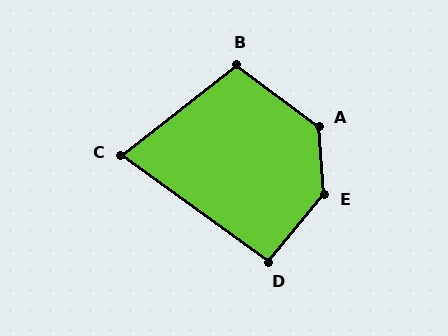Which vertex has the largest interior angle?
E, at approximately 136 degrees.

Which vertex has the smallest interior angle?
C, at approximately 74 degrees.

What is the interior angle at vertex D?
Approximately 94 degrees (approximately right).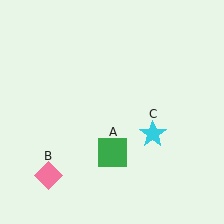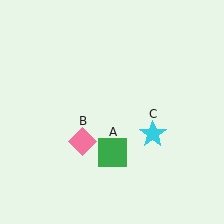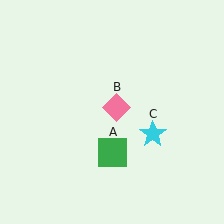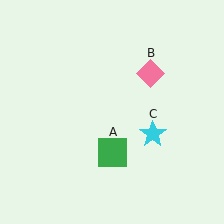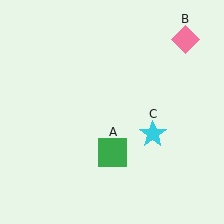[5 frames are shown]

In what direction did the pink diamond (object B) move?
The pink diamond (object B) moved up and to the right.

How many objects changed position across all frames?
1 object changed position: pink diamond (object B).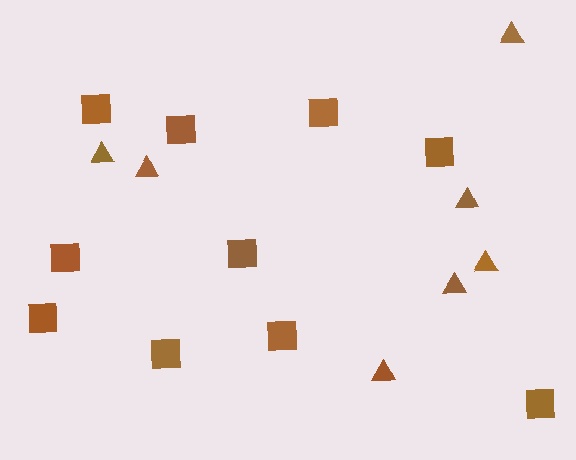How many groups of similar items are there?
There are 2 groups: one group of triangles (7) and one group of squares (10).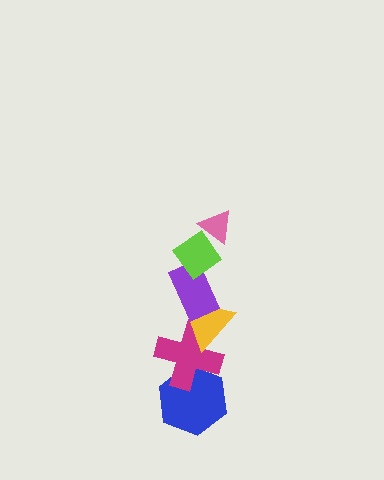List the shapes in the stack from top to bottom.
From top to bottom: the pink triangle, the lime diamond, the purple rectangle, the yellow triangle, the magenta cross, the blue hexagon.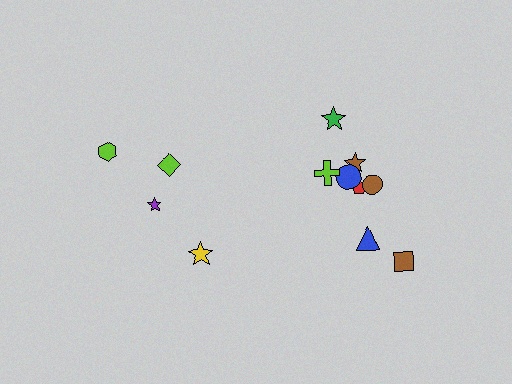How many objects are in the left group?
There are 4 objects.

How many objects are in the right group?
There are 8 objects.